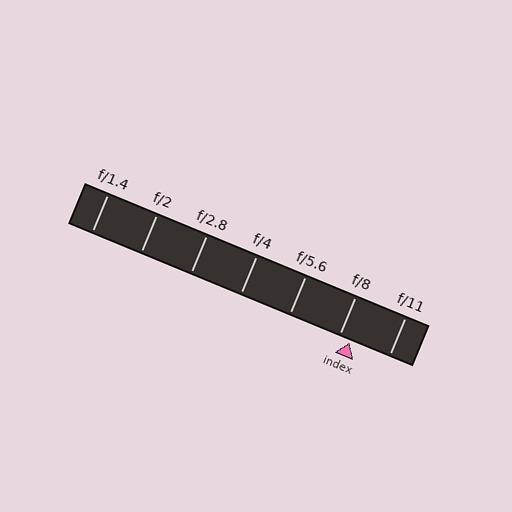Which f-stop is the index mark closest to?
The index mark is closest to f/8.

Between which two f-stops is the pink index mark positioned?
The index mark is between f/8 and f/11.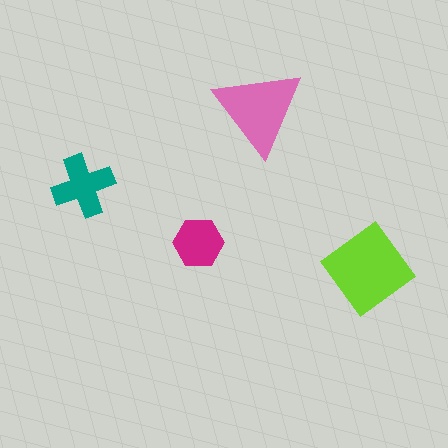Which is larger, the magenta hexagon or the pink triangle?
The pink triangle.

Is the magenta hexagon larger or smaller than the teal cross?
Smaller.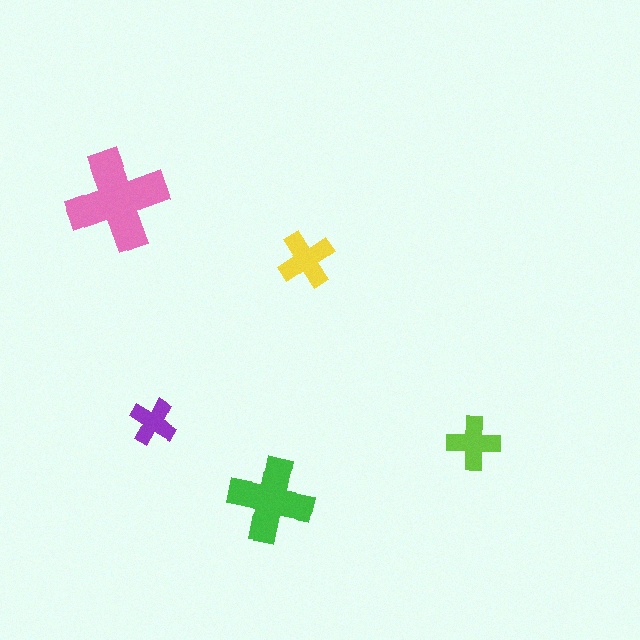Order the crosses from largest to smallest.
the pink one, the green one, the yellow one, the lime one, the purple one.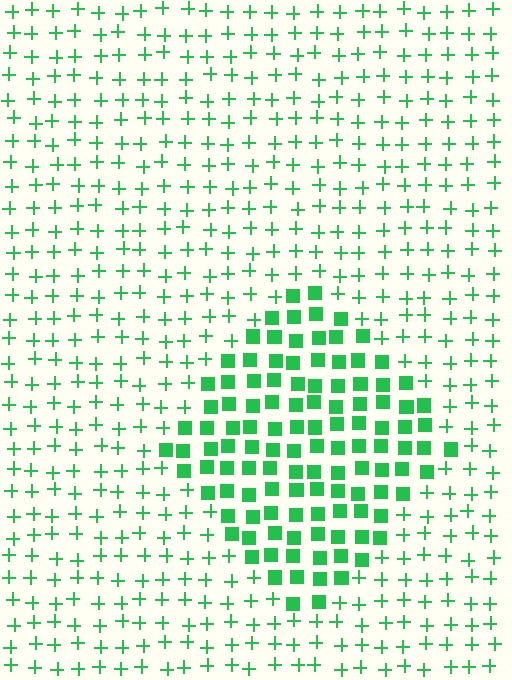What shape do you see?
I see a diamond.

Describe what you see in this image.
The image is filled with small green elements arranged in a uniform grid. A diamond-shaped region contains squares, while the surrounding area contains plus signs. The boundary is defined purely by the change in element shape.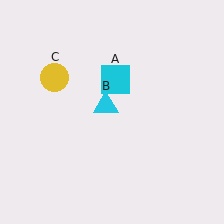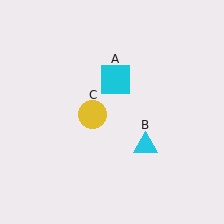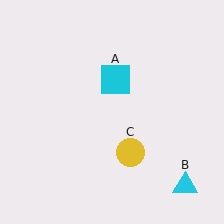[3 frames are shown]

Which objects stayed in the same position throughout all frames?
Cyan square (object A) remained stationary.